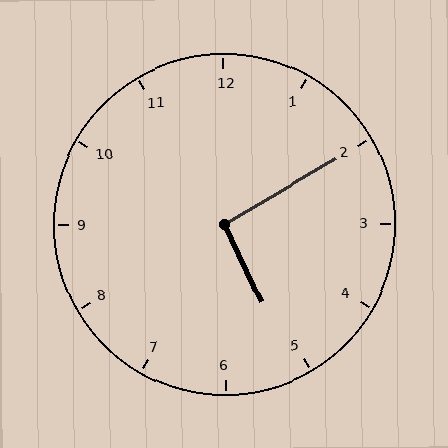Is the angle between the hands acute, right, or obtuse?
It is right.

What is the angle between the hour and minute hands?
Approximately 95 degrees.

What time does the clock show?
5:10.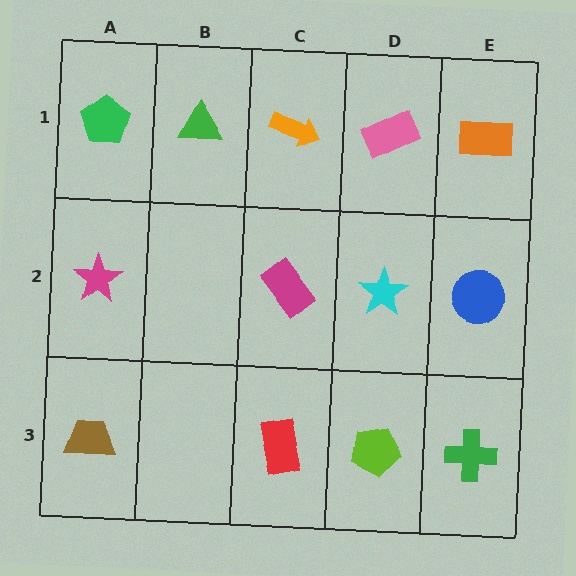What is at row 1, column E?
An orange rectangle.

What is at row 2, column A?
A magenta star.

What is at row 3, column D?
A lime pentagon.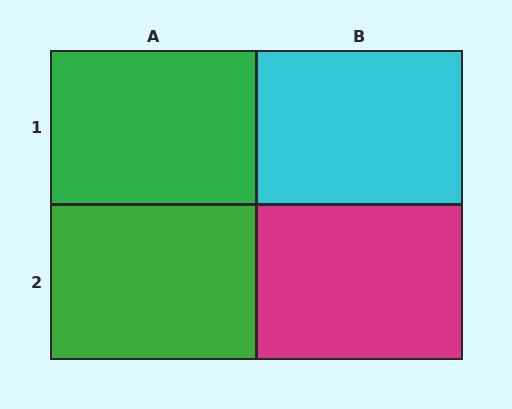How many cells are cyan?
1 cell is cyan.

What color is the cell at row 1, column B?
Cyan.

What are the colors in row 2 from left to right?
Green, magenta.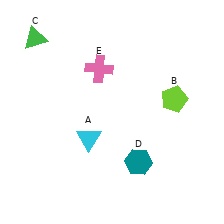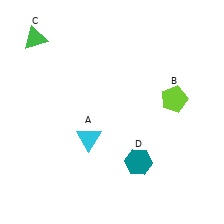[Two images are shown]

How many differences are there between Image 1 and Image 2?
There is 1 difference between the two images.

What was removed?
The pink cross (E) was removed in Image 2.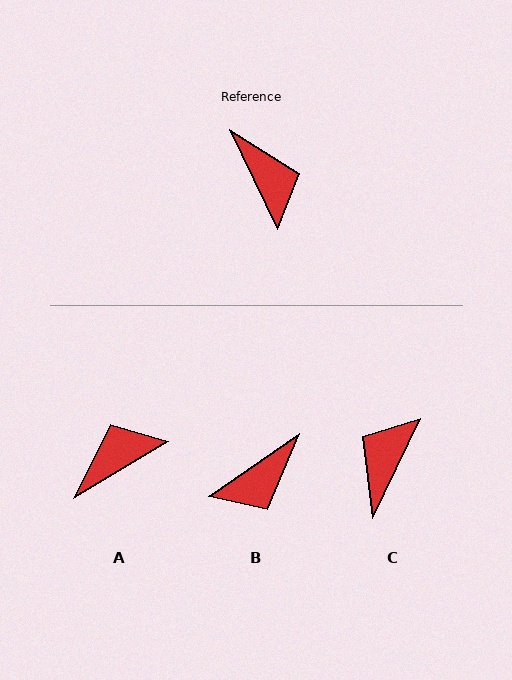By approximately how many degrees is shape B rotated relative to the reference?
Approximately 81 degrees clockwise.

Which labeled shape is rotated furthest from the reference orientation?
C, about 129 degrees away.